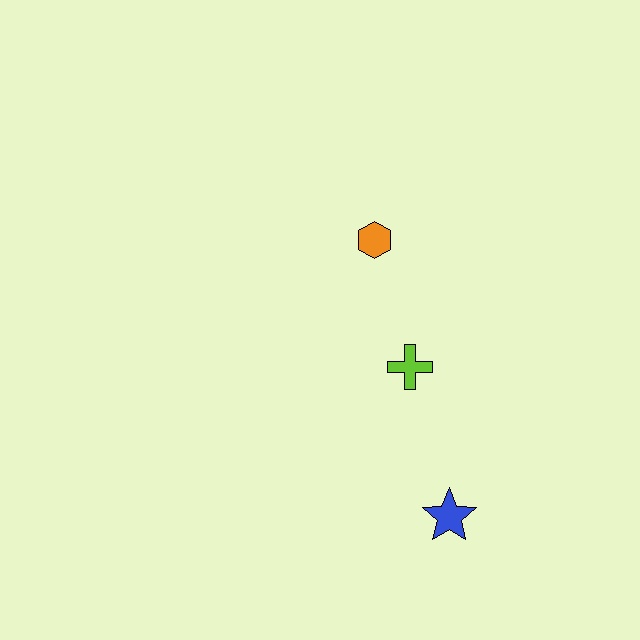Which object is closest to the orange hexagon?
The lime cross is closest to the orange hexagon.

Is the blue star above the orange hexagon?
No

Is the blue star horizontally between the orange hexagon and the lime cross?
No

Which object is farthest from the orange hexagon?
The blue star is farthest from the orange hexagon.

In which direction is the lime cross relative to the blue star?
The lime cross is above the blue star.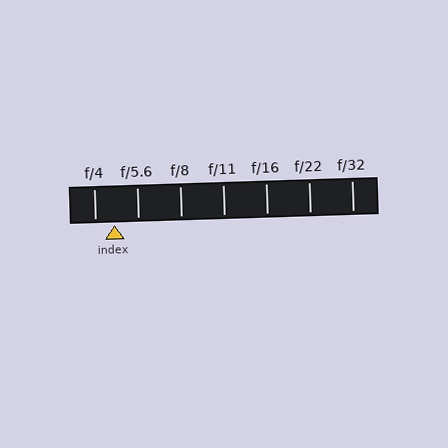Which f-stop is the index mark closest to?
The index mark is closest to f/4.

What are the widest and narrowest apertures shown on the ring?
The widest aperture shown is f/4 and the narrowest is f/32.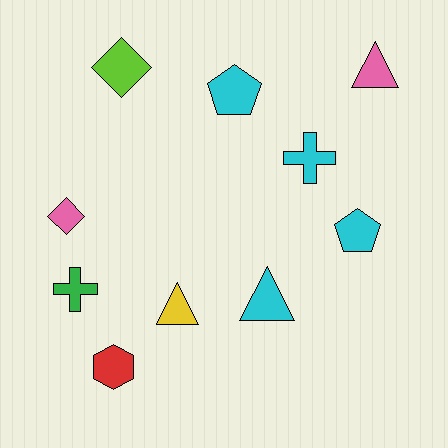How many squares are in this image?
There are no squares.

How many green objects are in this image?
There is 1 green object.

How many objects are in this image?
There are 10 objects.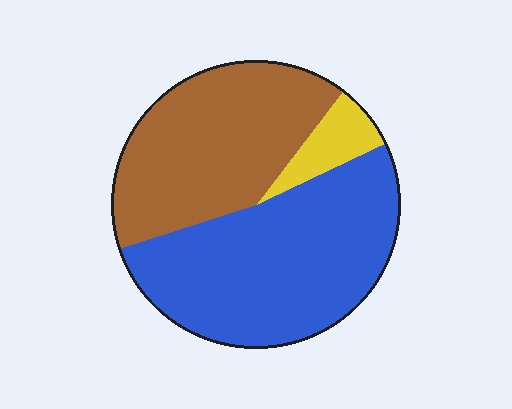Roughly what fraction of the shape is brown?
Brown covers roughly 40% of the shape.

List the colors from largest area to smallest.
From largest to smallest: blue, brown, yellow.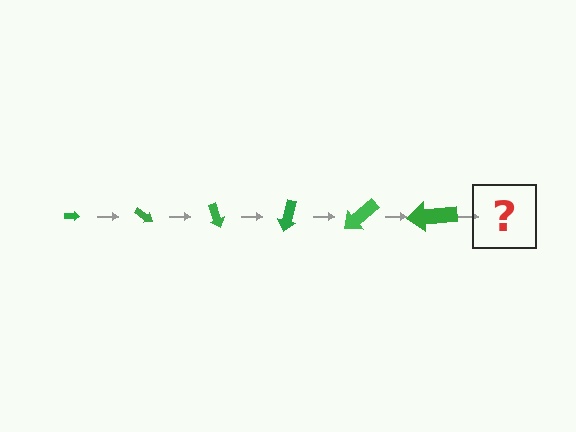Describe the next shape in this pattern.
It should be an arrow, larger than the previous one and rotated 210 degrees from the start.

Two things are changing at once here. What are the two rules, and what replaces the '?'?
The two rules are that the arrow grows larger each step and it rotates 35 degrees each step. The '?' should be an arrow, larger than the previous one and rotated 210 degrees from the start.